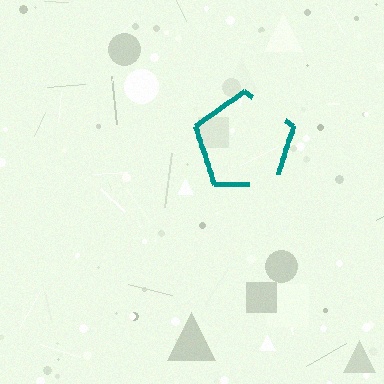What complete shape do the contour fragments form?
The contour fragments form a pentagon.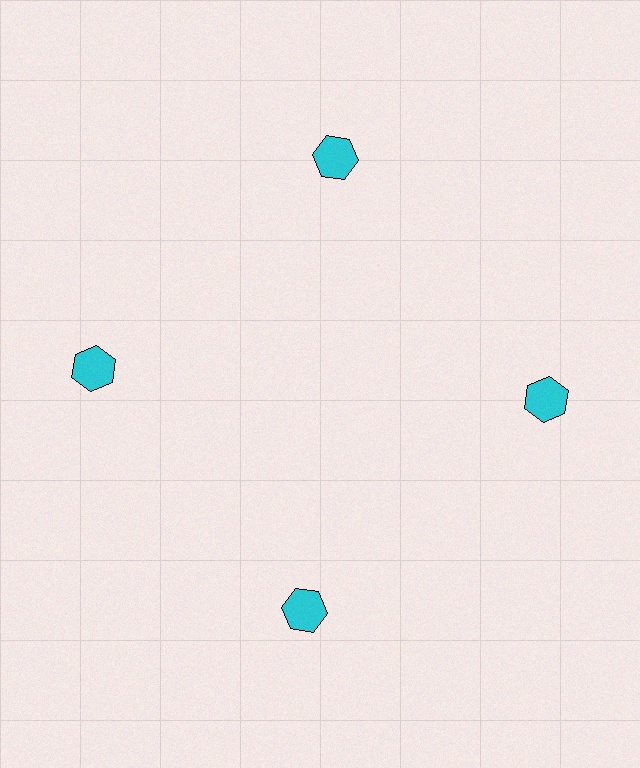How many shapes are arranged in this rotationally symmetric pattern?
There are 4 shapes, arranged in 4 groups of 1.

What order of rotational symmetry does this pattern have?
This pattern has 4-fold rotational symmetry.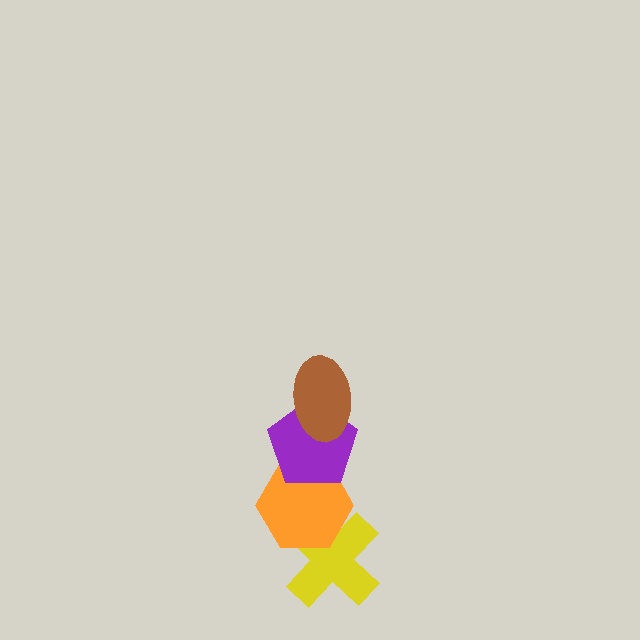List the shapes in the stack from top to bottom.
From top to bottom: the brown ellipse, the purple pentagon, the orange hexagon, the yellow cross.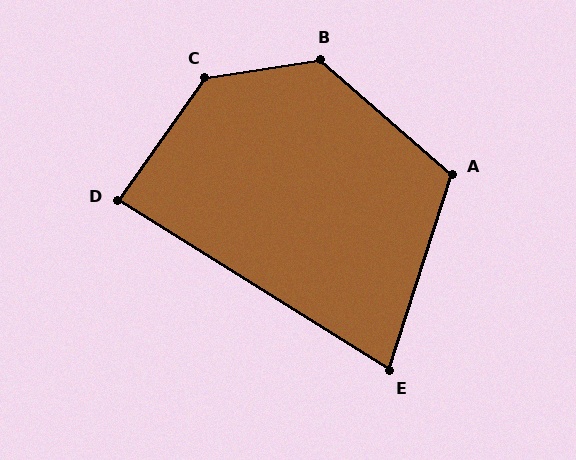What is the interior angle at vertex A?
Approximately 113 degrees (obtuse).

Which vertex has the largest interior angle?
C, at approximately 135 degrees.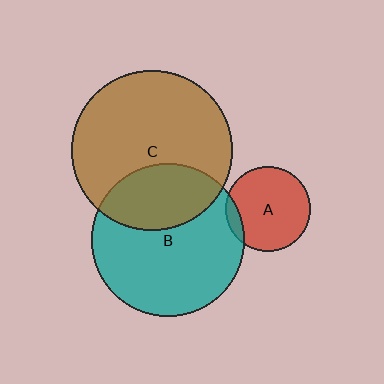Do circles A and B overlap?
Yes.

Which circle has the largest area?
Circle C (brown).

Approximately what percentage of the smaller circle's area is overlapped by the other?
Approximately 10%.